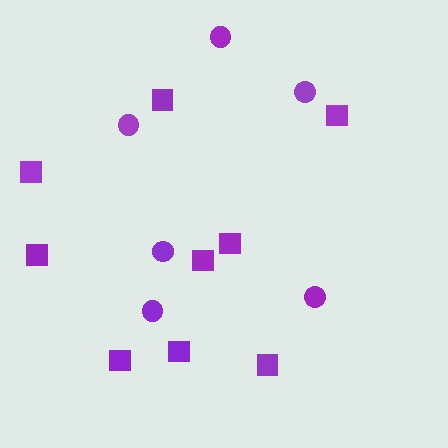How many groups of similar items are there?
There are 2 groups: one group of circles (6) and one group of squares (9).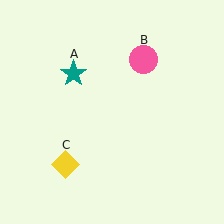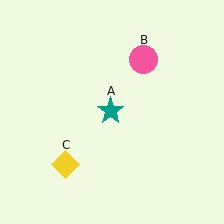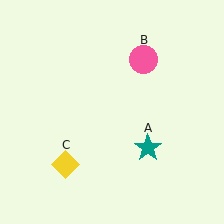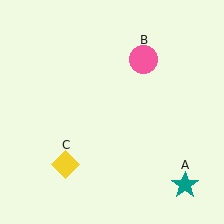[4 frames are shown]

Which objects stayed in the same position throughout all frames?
Pink circle (object B) and yellow diamond (object C) remained stationary.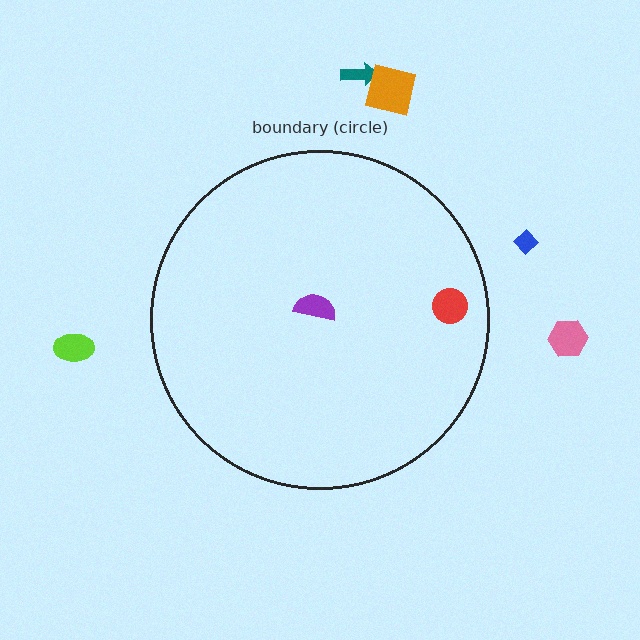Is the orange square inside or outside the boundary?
Outside.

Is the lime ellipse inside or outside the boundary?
Outside.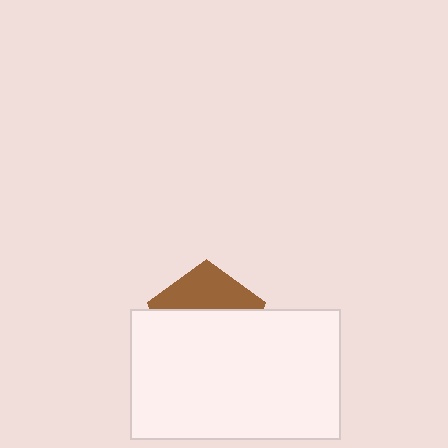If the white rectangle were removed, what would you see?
You would see the complete brown pentagon.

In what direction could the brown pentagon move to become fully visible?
The brown pentagon could move up. That would shift it out from behind the white rectangle entirely.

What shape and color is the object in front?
The object in front is a white rectangle.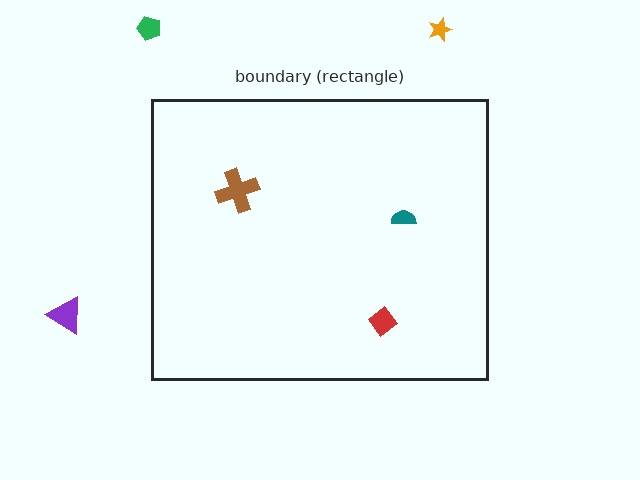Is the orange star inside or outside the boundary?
Outside.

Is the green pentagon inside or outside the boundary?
Outside.